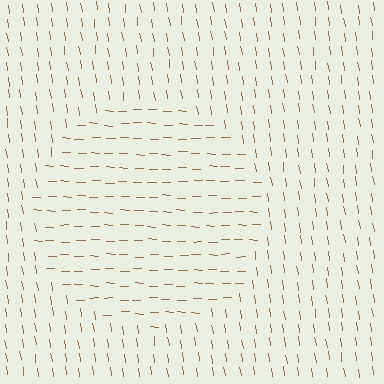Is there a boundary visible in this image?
Yes, there is a texture boundary formed by a change in line orientation.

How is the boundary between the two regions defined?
The boundary is defined purely by a change in line orientation (approximately 81 degrees difference). All lines are the same color and thickness.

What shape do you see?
I see a circle.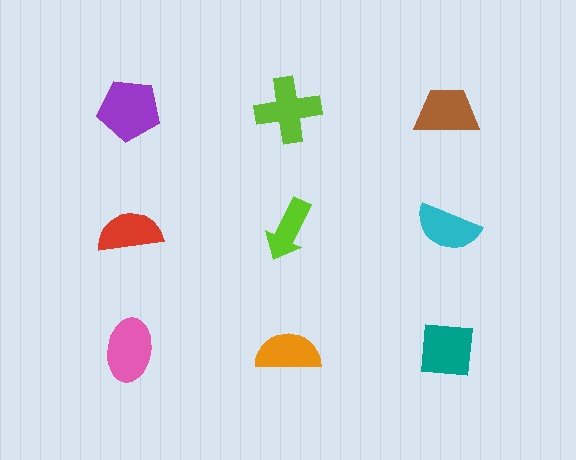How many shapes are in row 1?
3 shapes.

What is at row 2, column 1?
A red semicircle.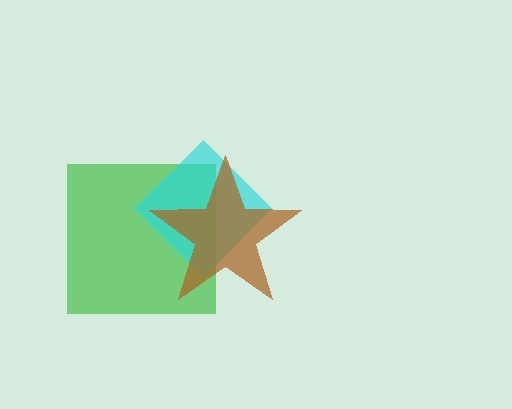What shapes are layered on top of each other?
The layered shapes are: a green square, a cyan diamond, a brown star.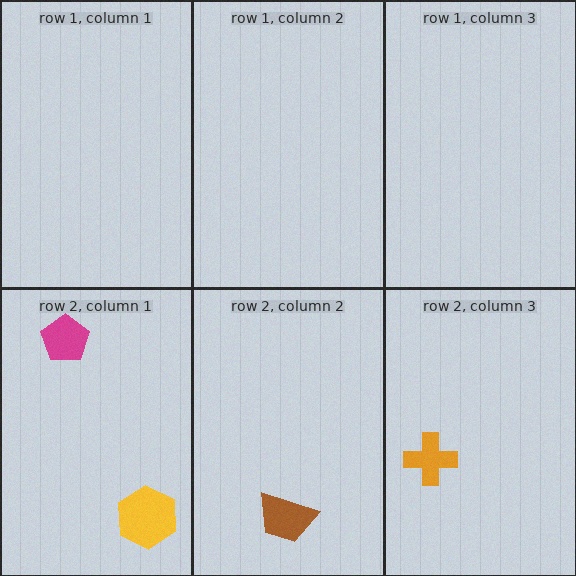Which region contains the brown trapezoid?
The row 2, column 2 region.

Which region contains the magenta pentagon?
The row 2, column 1 region.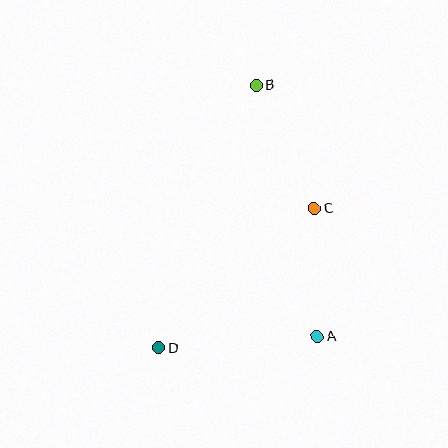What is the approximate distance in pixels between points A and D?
The distance between A and D is approximately 159 pixels.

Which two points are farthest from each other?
Points B and D are farthest from each other.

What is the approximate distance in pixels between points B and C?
The distance between B and C is approximately 136 pixels.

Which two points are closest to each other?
Points A and C are closest to each other.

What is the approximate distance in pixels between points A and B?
The distance between A and B is approximately 259 pixels.